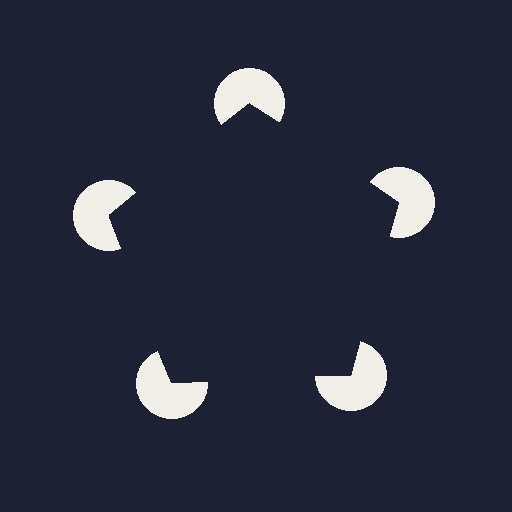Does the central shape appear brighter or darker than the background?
It typically appears slightly darker than the background, even though no actual brightness change is drawn.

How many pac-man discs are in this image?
There are 5 — one at each vertex of the illusory pentagon.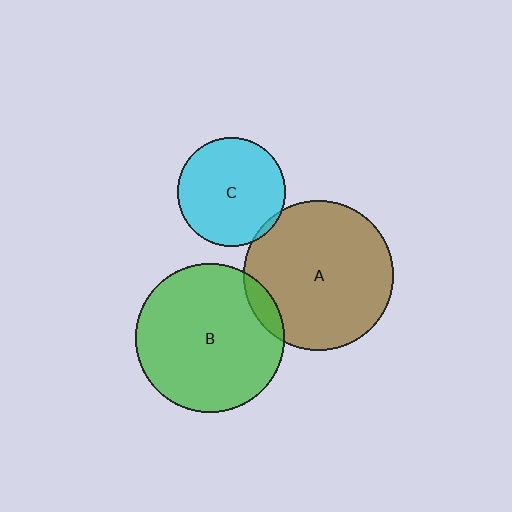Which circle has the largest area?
Circle A (brown).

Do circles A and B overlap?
Yes.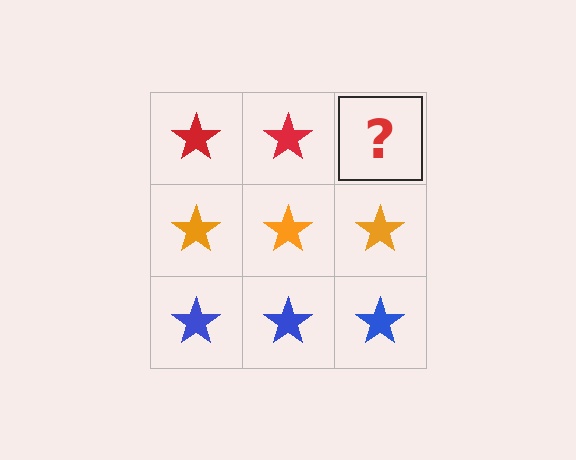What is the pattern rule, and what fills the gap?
The rule is that each row has a consistent color. The gap should be filled with a red star.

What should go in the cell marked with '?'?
The missing cell should contain a red star.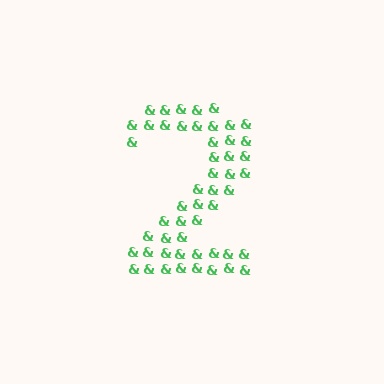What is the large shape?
The large shape is the digit 2.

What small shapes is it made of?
It is made of small ampersands.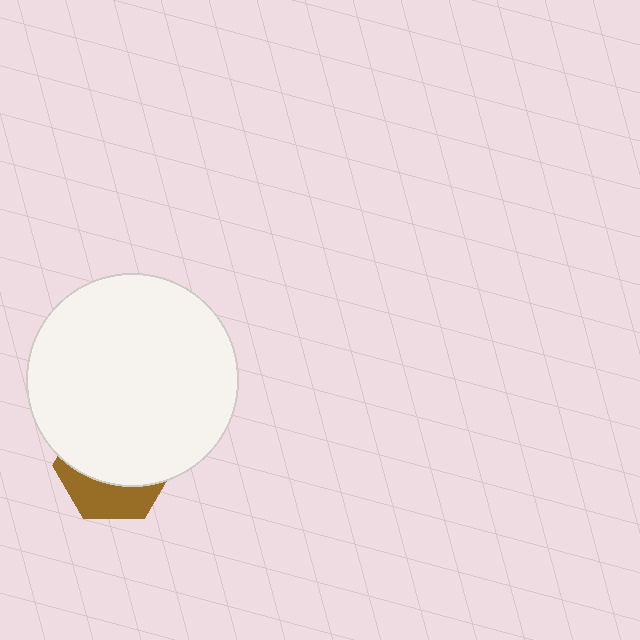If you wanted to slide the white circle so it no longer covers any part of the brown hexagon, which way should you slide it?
Slide it up — that is the most direct way to separate the two shapes.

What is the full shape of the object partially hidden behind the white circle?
The partially hidden object is a brown hexagon.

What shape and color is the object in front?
The object in front is a white circle.